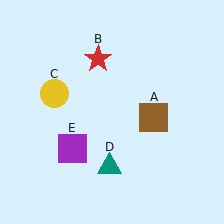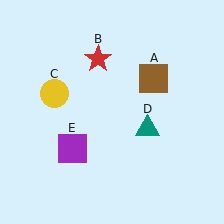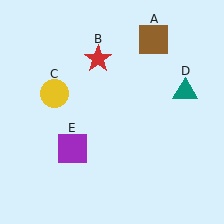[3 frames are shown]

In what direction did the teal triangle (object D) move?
The teal triangle (object D) moved up and to the right.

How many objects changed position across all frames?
2 objects changed position: brown square (object A), teal triangle (object D).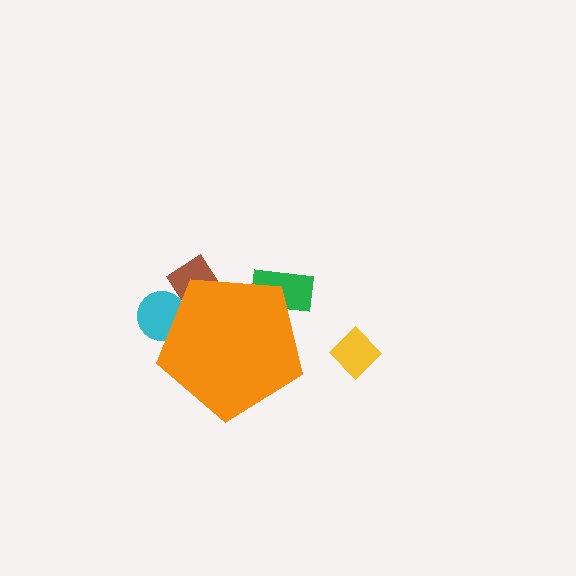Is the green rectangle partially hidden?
Yes, the green rectangle is partially hidden behind the orange pentagon.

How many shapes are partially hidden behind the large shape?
3 shapes are partially hidden.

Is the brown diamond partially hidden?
Yes, the brown diamond is partially hidden behind the orange pentagon.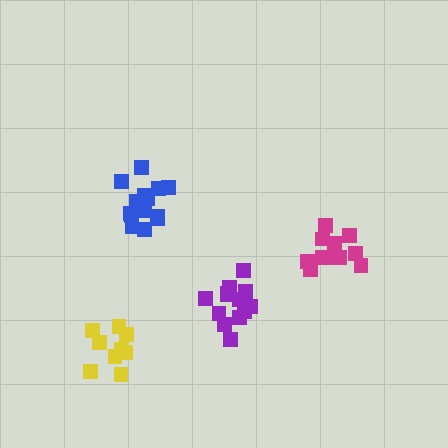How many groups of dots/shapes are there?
There are 4 groups.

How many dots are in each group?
Group 1: 15 dots, Group 2: 15 dots, Group 3: 9 dots, Group 4: 11 dots (50 total).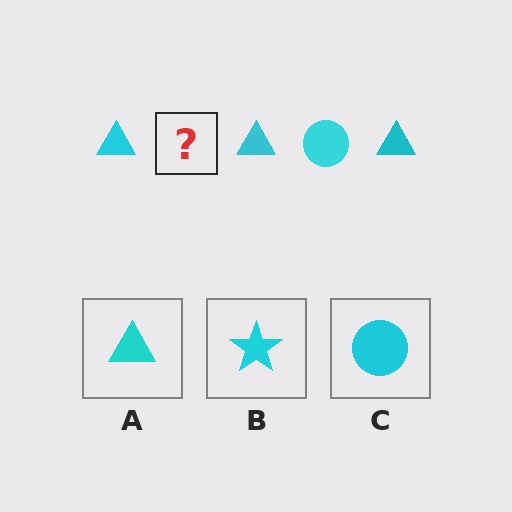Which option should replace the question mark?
Option C.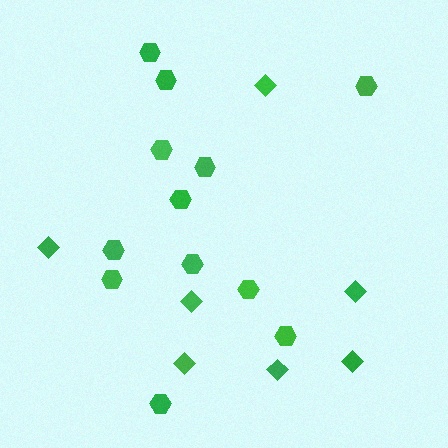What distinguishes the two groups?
There are 2 groups: one group of hexagons (12) and one group of diamonds (7).